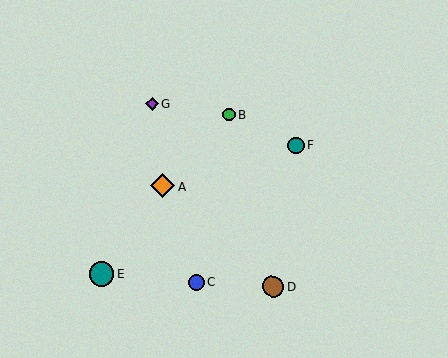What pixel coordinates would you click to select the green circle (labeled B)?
Click at (229, 115) to select the green circle B.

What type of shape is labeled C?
Shape C is a blue circle.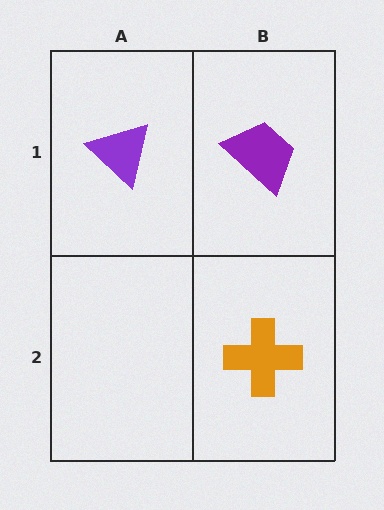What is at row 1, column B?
A purple trapezoid.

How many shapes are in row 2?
1 shape.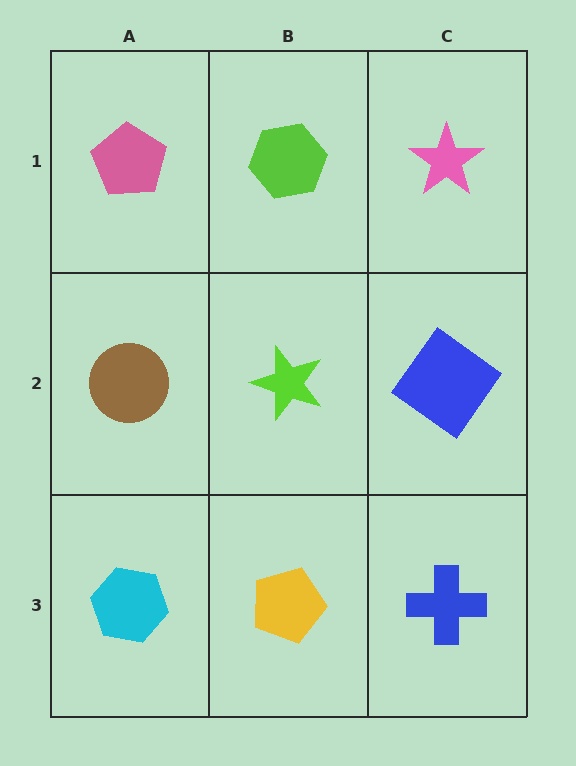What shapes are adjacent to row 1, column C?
A blue diamond (row 2, column C), a lime hexagon (row 1, column B).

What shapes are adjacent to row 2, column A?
A pink pentagon (row 1, column A), a cyan hexagon (row 3, column A), a lime star (row 2, column B).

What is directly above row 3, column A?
A brown circle.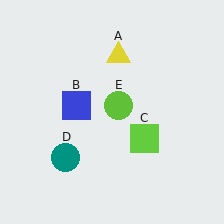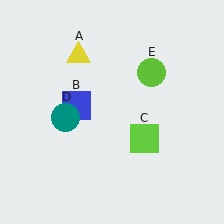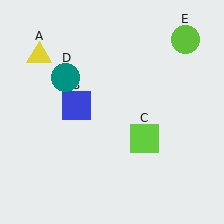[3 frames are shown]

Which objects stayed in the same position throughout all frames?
Blue square (object B) and lime square (object C) remained stationary.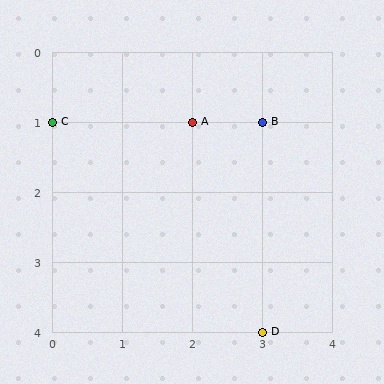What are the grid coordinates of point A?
Point A is at grid coordinates (2, 1).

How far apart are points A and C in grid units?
Points A and C are 2 columns apart.